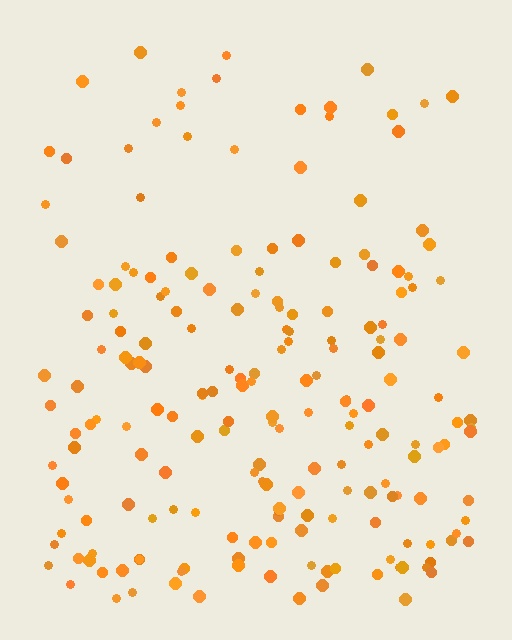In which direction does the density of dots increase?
From top to bottom, with the bottom side densest.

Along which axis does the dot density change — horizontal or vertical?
Vertical.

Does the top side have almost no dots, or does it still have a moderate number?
Still a moderate number, just noticeably fewer than the bottom.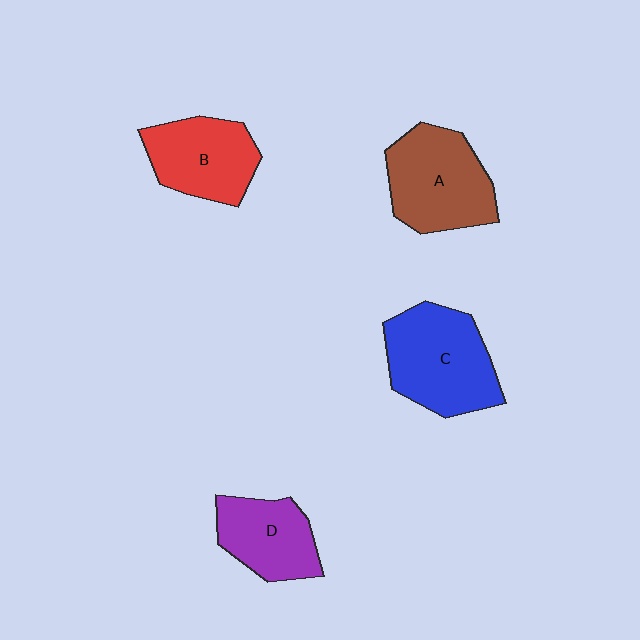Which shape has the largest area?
Shape C (blue).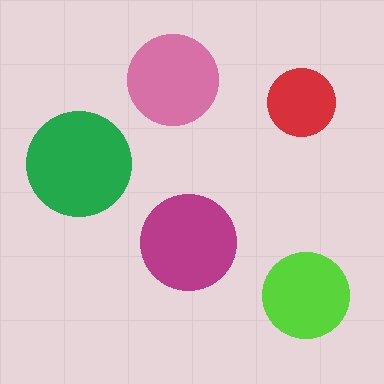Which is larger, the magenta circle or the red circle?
The magenta one.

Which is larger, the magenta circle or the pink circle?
The magenta one.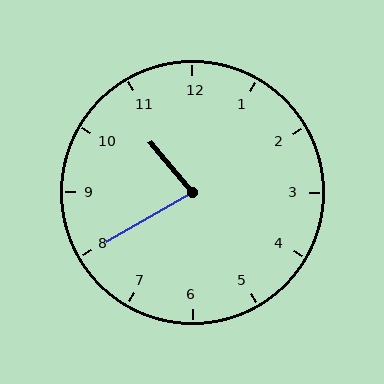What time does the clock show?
10:40.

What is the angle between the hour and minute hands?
Approximately 80 degrees.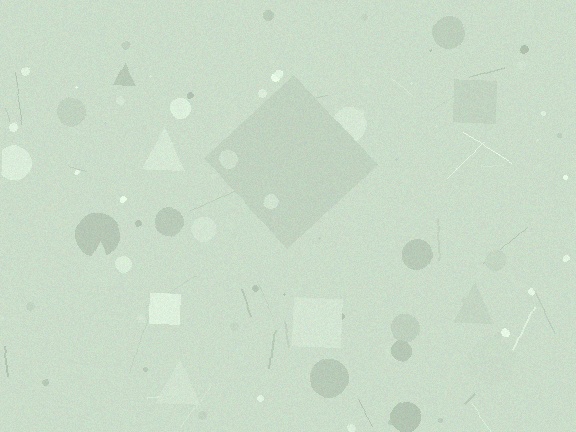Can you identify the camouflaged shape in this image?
The camouflaged shape is a diamond.